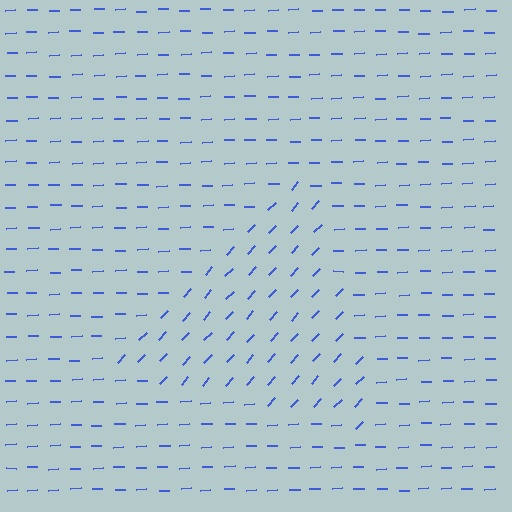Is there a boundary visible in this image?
Yes, there is a texture boundary formed by a change in line orientation.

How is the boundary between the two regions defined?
The boundary is defined purely by a change in line orientation (approximately 45 degrees difference). All lines are the same color and thickness.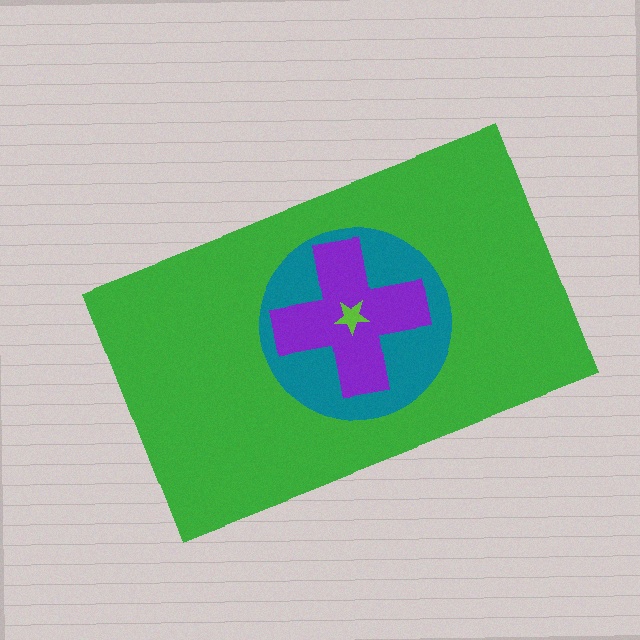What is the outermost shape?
The green rectangle.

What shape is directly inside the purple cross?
The lime star.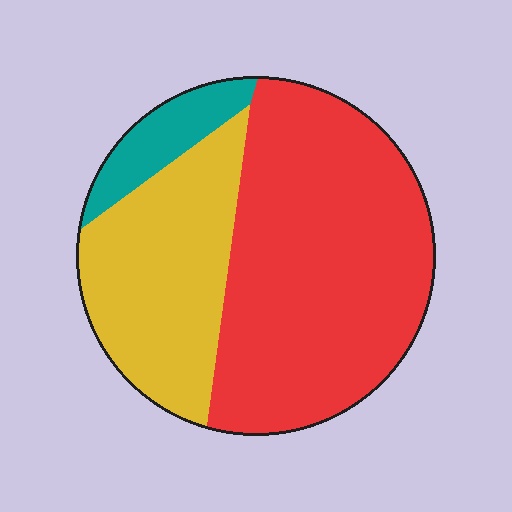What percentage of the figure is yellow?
Yellow takes up between a quarter and a half of the figure.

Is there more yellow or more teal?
Yellow.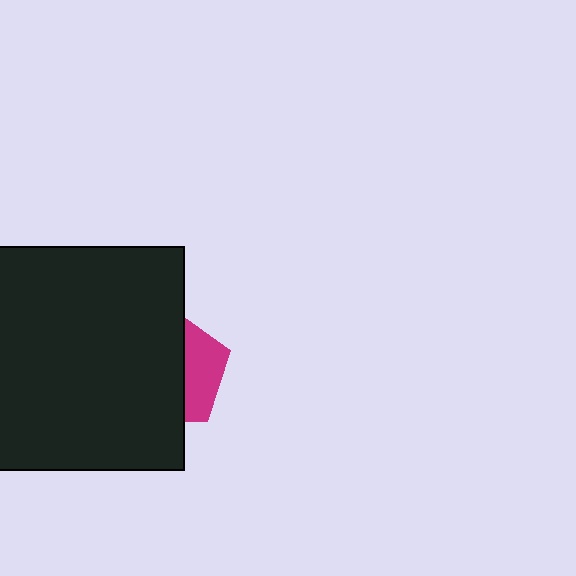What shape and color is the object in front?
The object in front is a black rectangle.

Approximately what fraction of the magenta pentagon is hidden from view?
Roughly 67% of the magenta pentagon is hidden behind the black rectangle.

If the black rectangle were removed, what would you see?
You would see the complete magenta pentagon.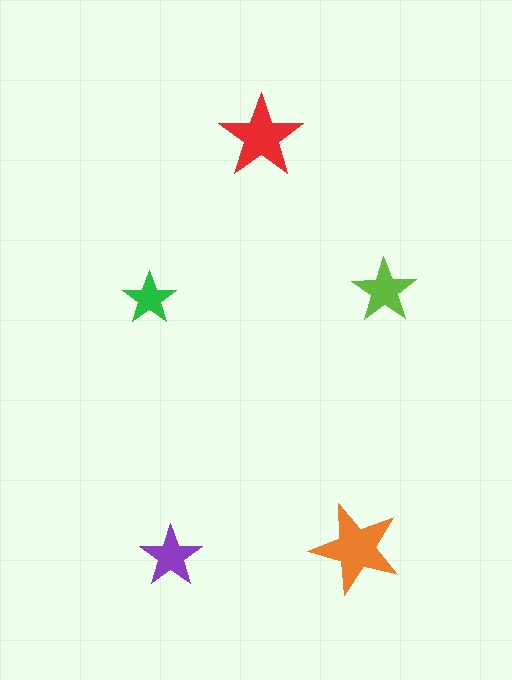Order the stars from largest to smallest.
the orange one, the red one, the lime one, the purple one, the green one.